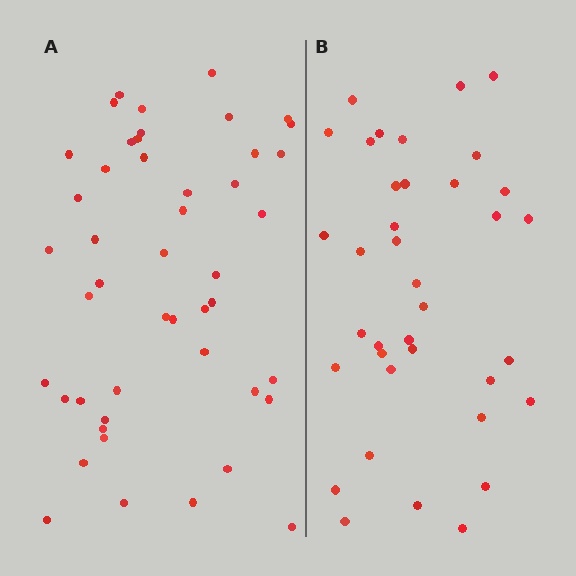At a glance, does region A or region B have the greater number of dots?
Region A (the left region) has more dots.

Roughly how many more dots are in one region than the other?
Region A has roughly 10 or so more dots than region B.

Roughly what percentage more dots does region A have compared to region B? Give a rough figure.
About 25% more.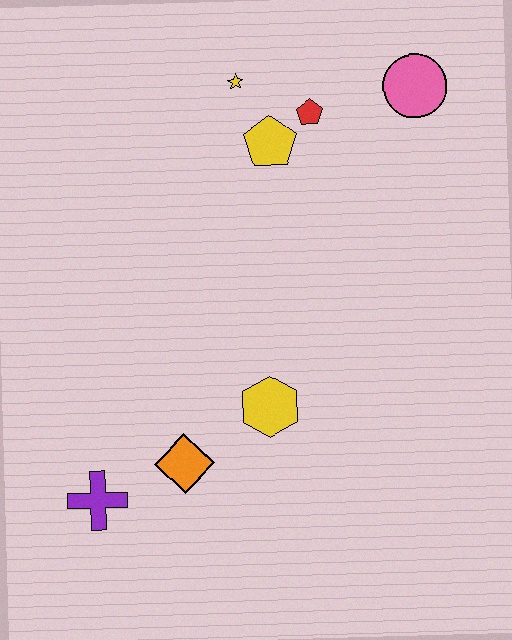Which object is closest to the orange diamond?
The purple cross is closest to the orange diamond.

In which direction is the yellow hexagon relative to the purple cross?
The yellow hexagon is to the right of the purple cross.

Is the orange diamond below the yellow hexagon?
Yes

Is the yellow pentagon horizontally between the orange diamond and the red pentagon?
Yes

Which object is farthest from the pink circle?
The purple cross is farthest from the pink circle.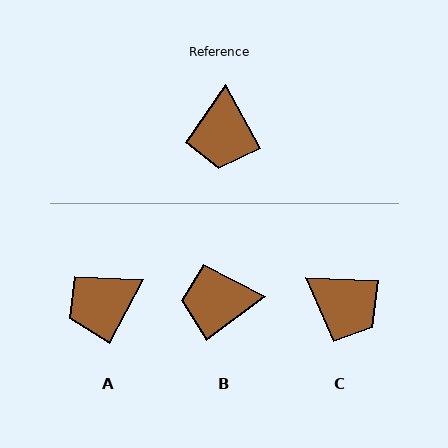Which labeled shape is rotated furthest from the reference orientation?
B, about 83 degrees away.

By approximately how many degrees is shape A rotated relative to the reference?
Approximately 58 degrees clockwise.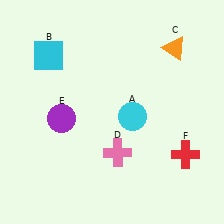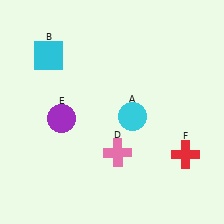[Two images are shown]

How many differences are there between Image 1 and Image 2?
There is 1 difference between the two images.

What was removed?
The orange triangle (C) was removed in Image 2.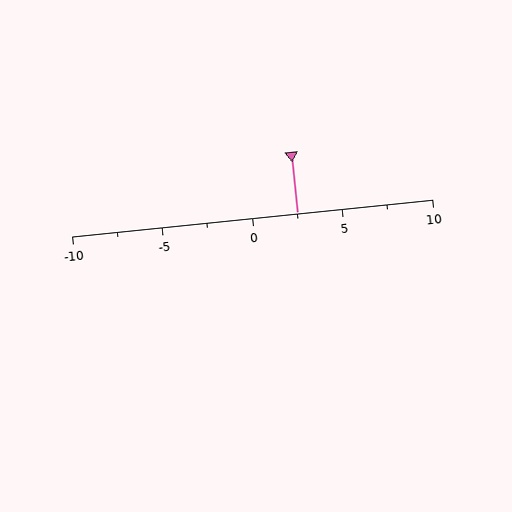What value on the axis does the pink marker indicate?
The marker indicates approximately 2.5.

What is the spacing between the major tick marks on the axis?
The major ticks are spaced 5 apart.